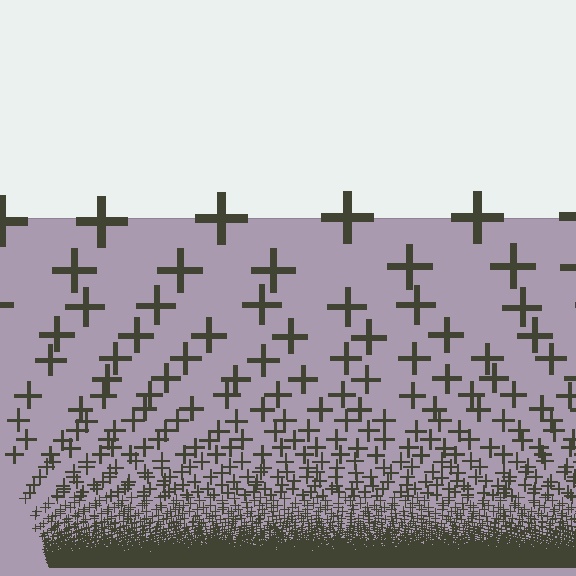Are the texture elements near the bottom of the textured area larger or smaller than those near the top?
Smaller. The gradient is inverted — elements near the bottom are smaller and denser.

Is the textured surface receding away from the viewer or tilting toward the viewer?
The surface appears to tilt toward the viewer. Texture elements get larger and sparser toward the top.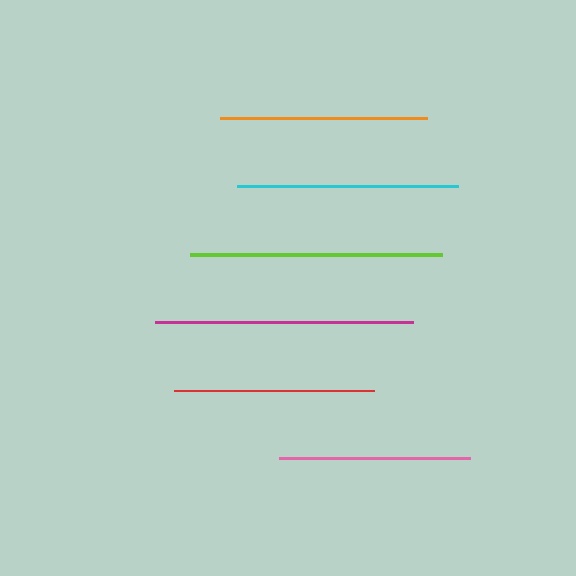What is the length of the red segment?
The red segment is approximately 200 pixels long.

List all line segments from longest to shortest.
From longest to shortest: magenta, lime, cyan, orange, red, pink.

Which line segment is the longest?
The magenta line is the longest at approximately 257 pixels.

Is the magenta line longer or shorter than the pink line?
The magenta line is longer than the pink line.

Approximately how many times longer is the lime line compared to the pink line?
The lime line is approximately 1.3 times the length of the pink line.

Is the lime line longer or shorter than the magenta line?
The magenta line is longer than the lime line.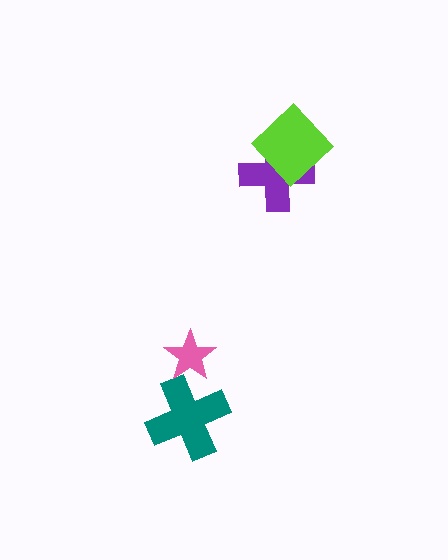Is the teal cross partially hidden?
Yes, it is partially covered by another shape.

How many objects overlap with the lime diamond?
1 object overlaps with the lime diamond.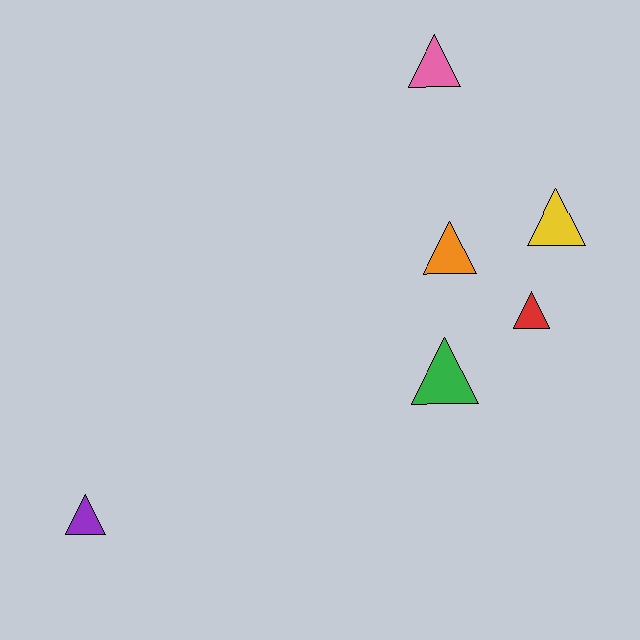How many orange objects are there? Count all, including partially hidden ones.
There is 1 orange object.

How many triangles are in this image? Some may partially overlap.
There are 6 triangles.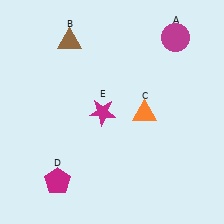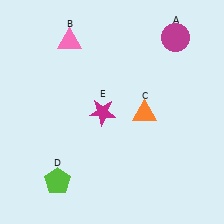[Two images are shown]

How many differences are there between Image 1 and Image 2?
There are 2 differences between the two images.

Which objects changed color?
B changed from brown to pink. D changed from magenta to lime.